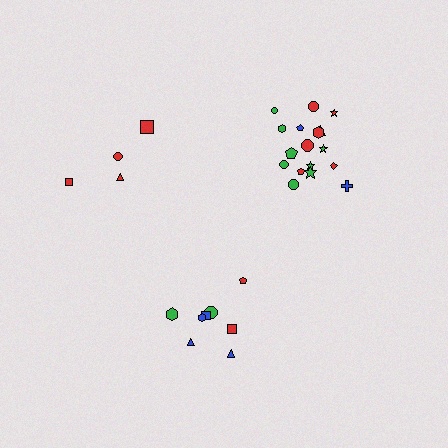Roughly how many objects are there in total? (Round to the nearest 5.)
Roughly 30 objects in total.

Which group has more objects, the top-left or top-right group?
The top-right group.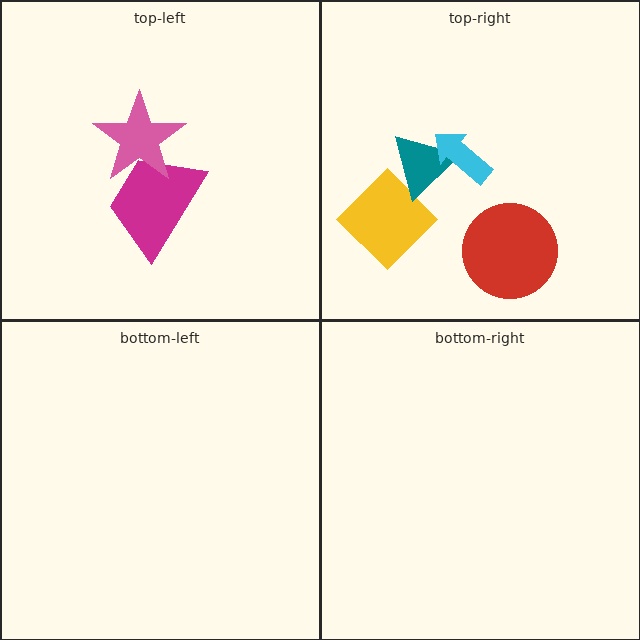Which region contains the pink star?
The top-left region.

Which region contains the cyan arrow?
The top-right region.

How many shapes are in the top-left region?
2.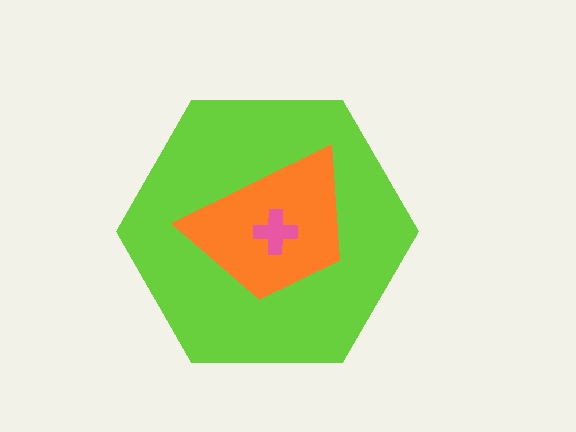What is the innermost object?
The pink cross.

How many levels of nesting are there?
3.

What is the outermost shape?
The lime hexagon.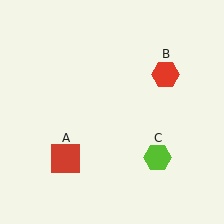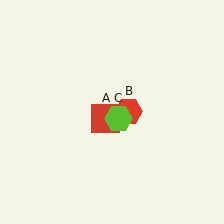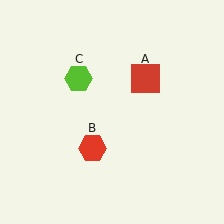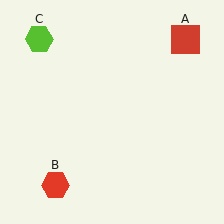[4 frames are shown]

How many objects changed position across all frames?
3 objects changed position: red square (object A), red hexagon (object B), lime hexagon (object C).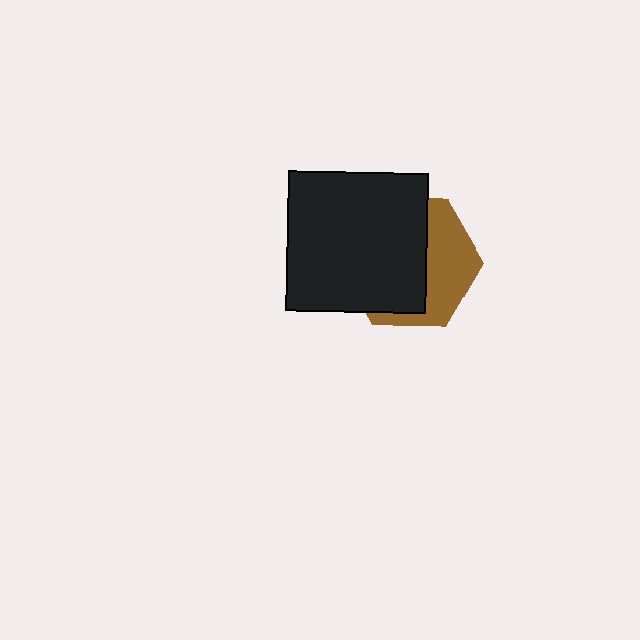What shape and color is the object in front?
The object in front is a black square.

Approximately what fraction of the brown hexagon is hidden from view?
Roughly 60% of the brown hexagon is hidden behind the black square.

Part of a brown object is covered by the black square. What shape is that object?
It is a hexagon.